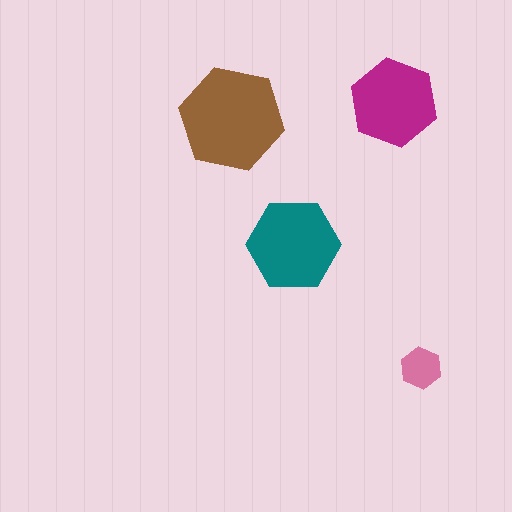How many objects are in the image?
There are 4 objects in the image.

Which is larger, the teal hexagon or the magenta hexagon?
The teal one.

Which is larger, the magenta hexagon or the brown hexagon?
The brown one.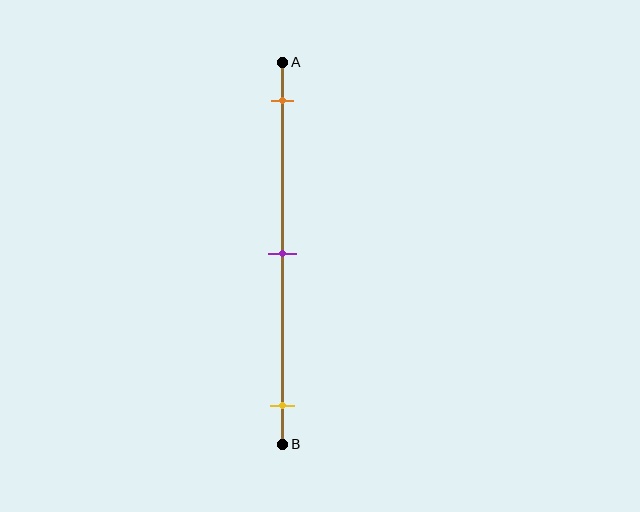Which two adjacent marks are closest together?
The orange and purple marks are the closest adjacent pair.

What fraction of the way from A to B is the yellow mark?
The yellow mark is approximately 90% (0.9) of the way from A to B.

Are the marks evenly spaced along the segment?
Yes, the marks are approximately evenly spaced.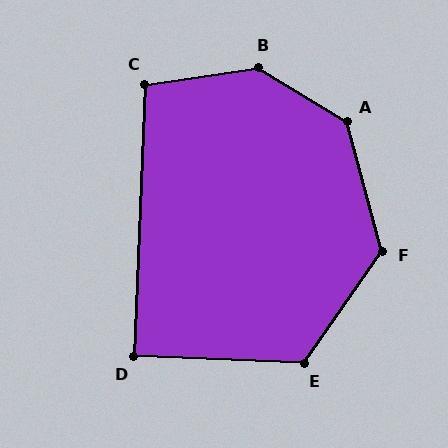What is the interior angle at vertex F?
Approximately 130 degrees (obtuse).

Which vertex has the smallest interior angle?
D, at approximately 90 degrees.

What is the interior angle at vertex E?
Approximately 123 degrees (obtuse).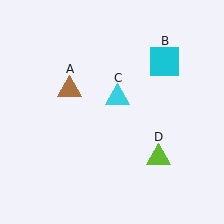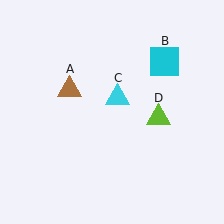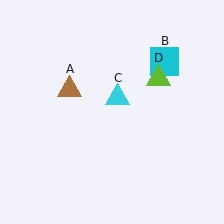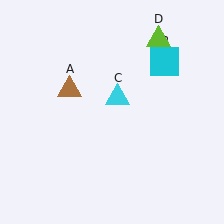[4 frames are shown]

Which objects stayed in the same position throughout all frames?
Brown triangle (object A) and cyan square (object B) and cyan triangle (object C) remained stationary.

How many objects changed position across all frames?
1 object changed position: lime triangle (object D).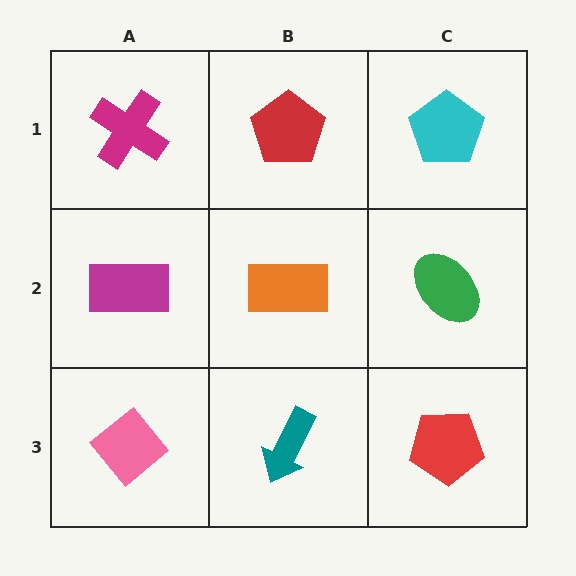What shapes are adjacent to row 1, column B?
An orange rectangle (row 2, column B), a magenta cross (row 1, column A), a cyan pentagon (row 1, column C).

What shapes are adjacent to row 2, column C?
A cyan pentagon (row 1, column C), a red pentagon (row 3, column C), an orange rectangle (row 2, column B).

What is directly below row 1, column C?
A green ellipse.